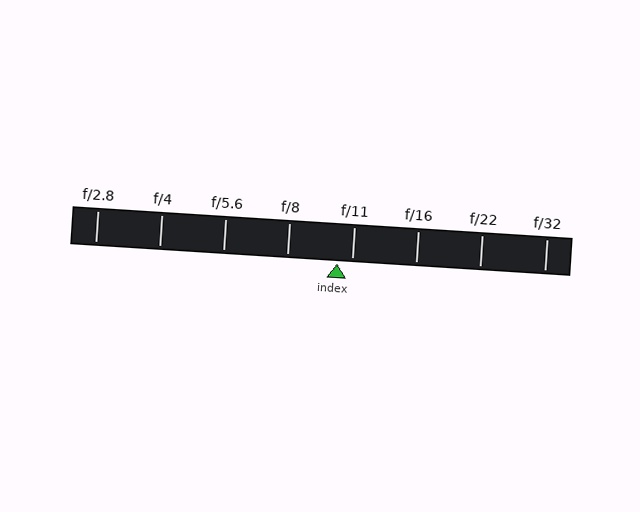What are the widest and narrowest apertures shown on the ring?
The widest aperture shown is f/2.8 and the narrowest is f/32.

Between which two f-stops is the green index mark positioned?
The index mark is between f/8 and f/11.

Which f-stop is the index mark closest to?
The index mark is closest to f/11.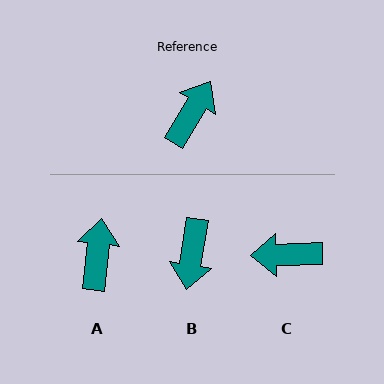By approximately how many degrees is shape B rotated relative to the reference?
Approximately 158 degrees clockwise.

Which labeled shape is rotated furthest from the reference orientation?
B, about 158 degrees away.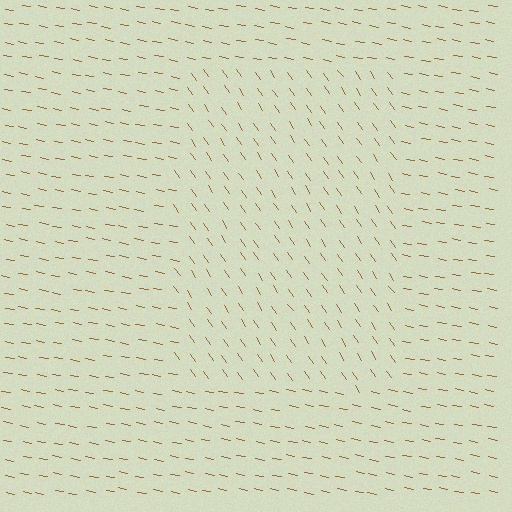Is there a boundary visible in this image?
Yes, there is a texture boundary formed by a change in line orientation.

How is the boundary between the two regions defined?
The boundary is defined purely by a change in line orientation (approximately 45 degrees difference). All lines are the same color and thickness.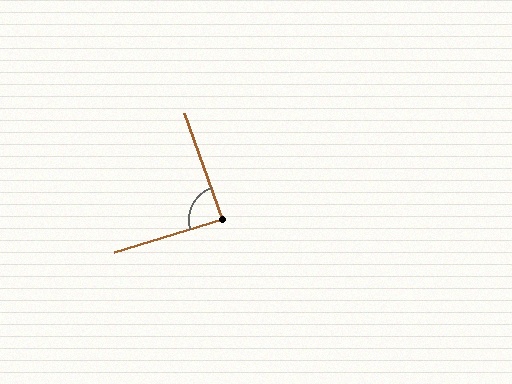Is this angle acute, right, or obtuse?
It is approximately a right angle.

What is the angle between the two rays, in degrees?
Approximately 87 degrees.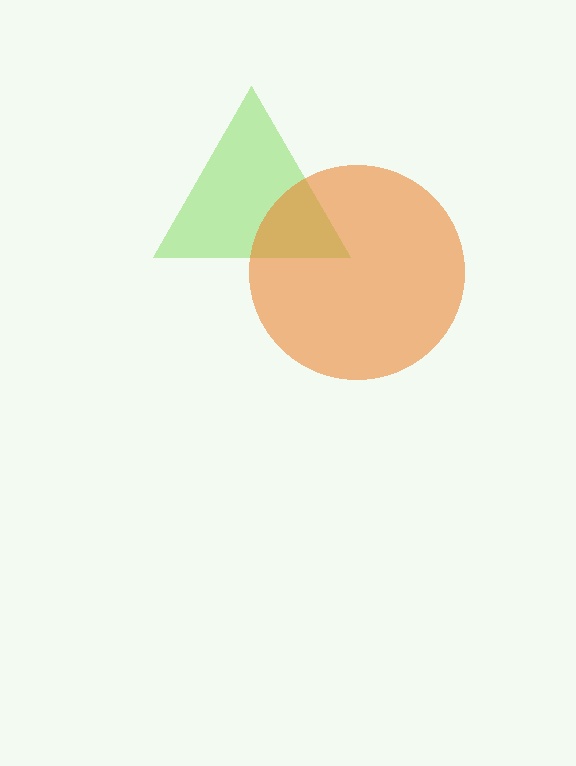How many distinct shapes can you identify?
There are 2 distinct shapes: a lime triangle, an orange circle.